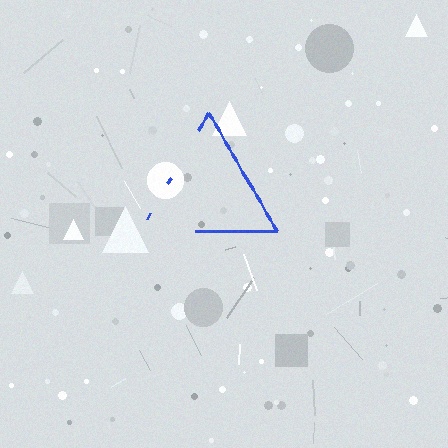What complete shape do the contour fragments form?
The contour fragments form a triangle.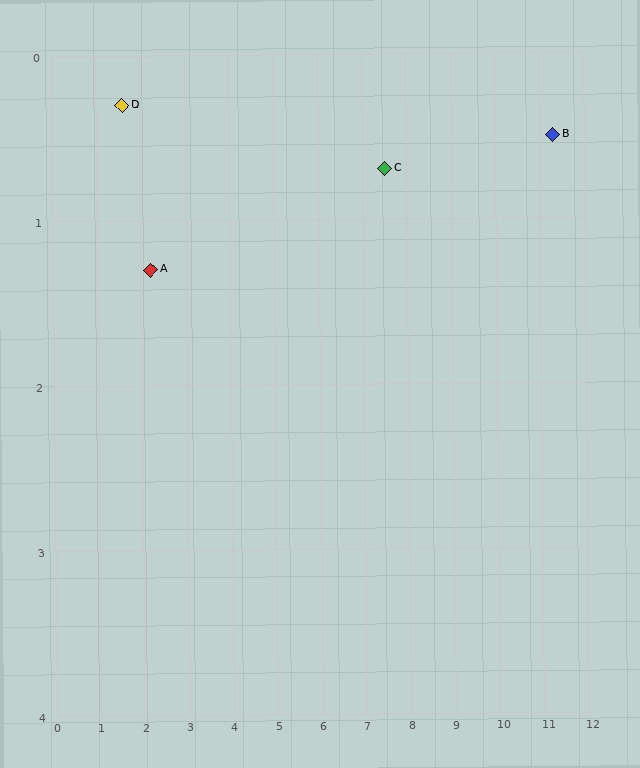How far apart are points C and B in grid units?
Points C and B are about 3.8 grid units apart.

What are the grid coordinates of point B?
Point B is at approximately (11.3, 0.5).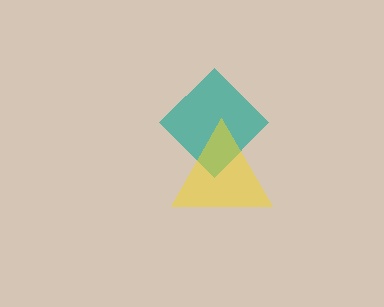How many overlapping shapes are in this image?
There are 2 overlapping shapes in the image.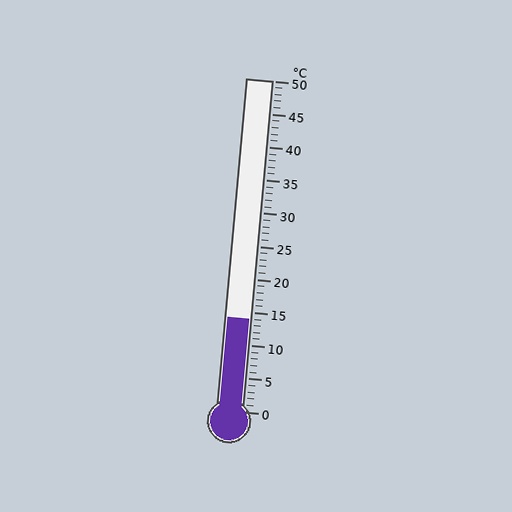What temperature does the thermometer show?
The thermometer shows approximately 14°C.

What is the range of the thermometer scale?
The thermometer scale ranges from 0°C to 50°C.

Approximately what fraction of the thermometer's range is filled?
The thermometer is filled to approximately 30% of its range.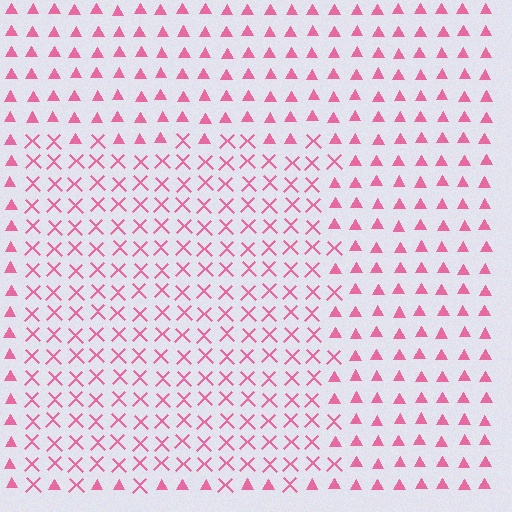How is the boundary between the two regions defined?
The boundary is defined by a change in element shape: X marks inside vs. triangles outside. All elements share the same color and spacing.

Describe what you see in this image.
The image is filled with small pink elements arranged in a uniform grid. A rectangle-shaped region contains X marks, while the surrounding area contains triangles. The boundary is defined purely by the change in element shape.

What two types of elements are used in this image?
The image uses X marks inside the rectangle region and triangles outside it.